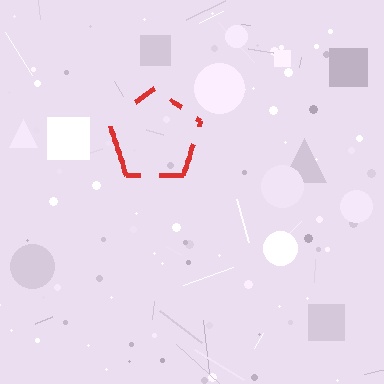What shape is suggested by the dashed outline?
The dashed outline suggests a pentagon.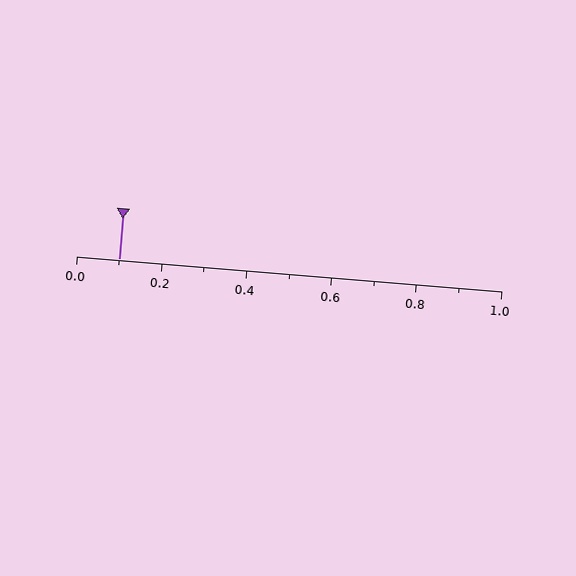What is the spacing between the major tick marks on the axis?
The major ticks are spaced 0.2 apart.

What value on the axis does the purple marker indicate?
The marker indicates approximately 0.1.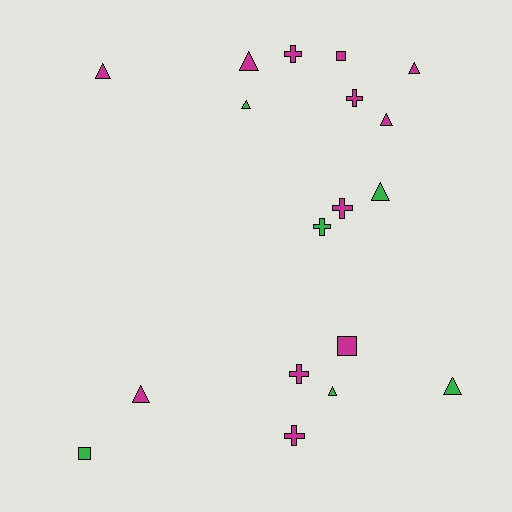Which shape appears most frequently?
Triangle, with 9 objects.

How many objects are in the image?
There are 18 objects.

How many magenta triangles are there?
There are 5 magenta triangles.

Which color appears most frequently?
Magenta, with 12 objects.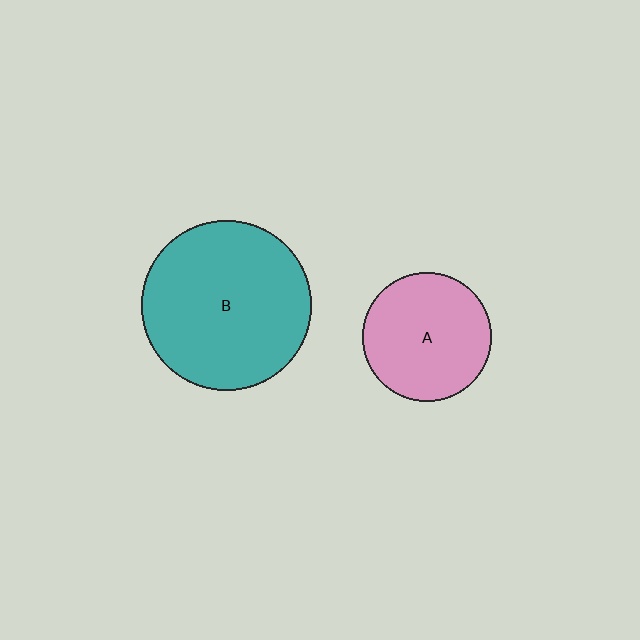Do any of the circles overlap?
No, none of the circles overlap.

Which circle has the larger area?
Circle B (teal).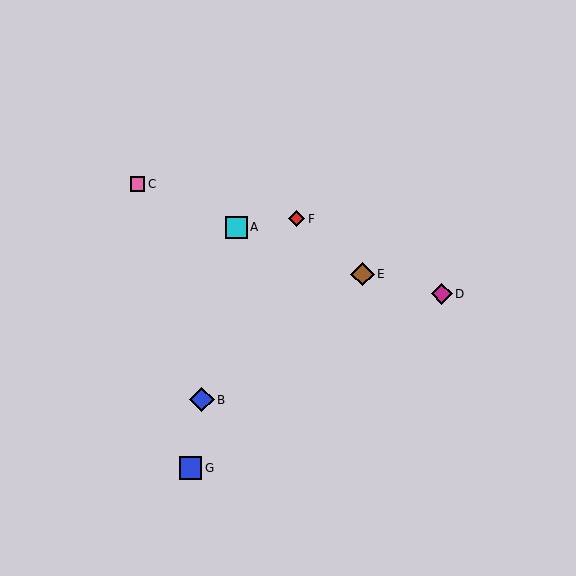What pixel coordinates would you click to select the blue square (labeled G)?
Click at (190, 468) to select the blue square G.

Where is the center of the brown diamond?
The center of the brown diamond is at (363, 274).